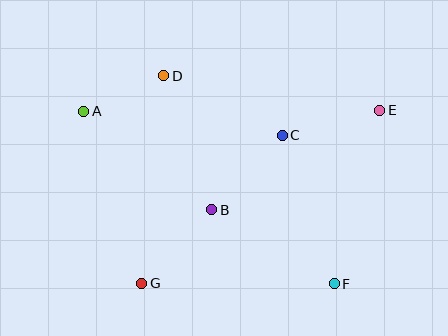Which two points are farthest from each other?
Points A and F are farthest from each other.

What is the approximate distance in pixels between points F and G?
The distance between F and G is approximately 192 pixels.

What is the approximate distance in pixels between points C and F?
The distance between C and F is approximately 157 pixels.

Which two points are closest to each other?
Points A and D are closest to each other.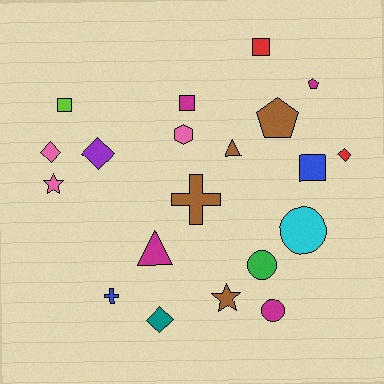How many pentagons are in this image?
There are 2 pentagons.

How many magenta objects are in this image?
There are 4 magenta objects.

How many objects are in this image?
There are 20 objects.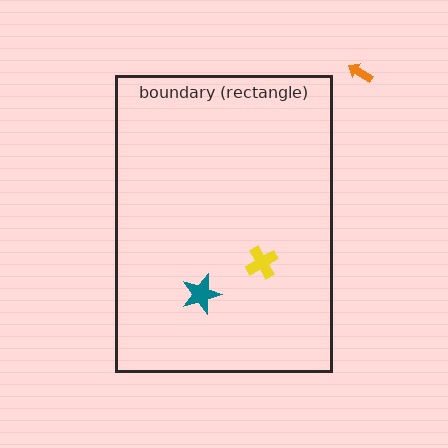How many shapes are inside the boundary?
2 inside, 1 outside.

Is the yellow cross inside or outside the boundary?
Inside.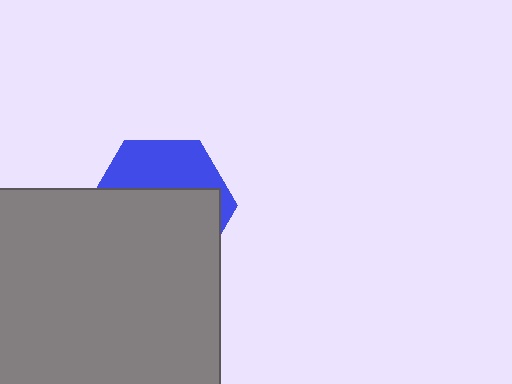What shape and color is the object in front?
The object in front is a gray rectangle.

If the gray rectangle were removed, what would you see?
You would see the complete blue hexagon.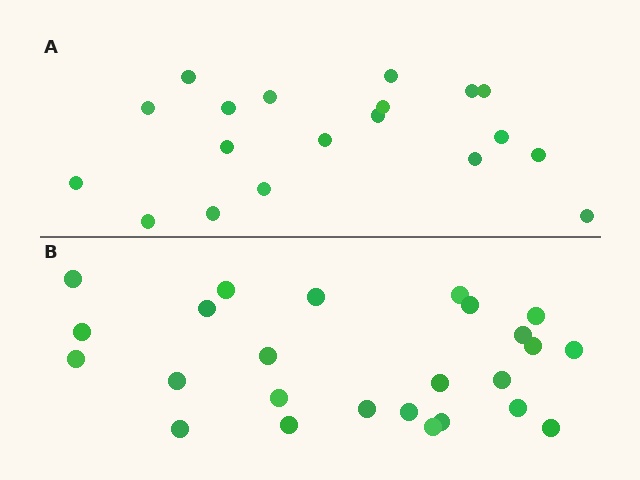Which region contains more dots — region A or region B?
Region B (the bottom region) has more dots.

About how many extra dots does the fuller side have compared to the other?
Region B has about 6 more dots than region A.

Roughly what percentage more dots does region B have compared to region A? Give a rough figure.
About 30% more.